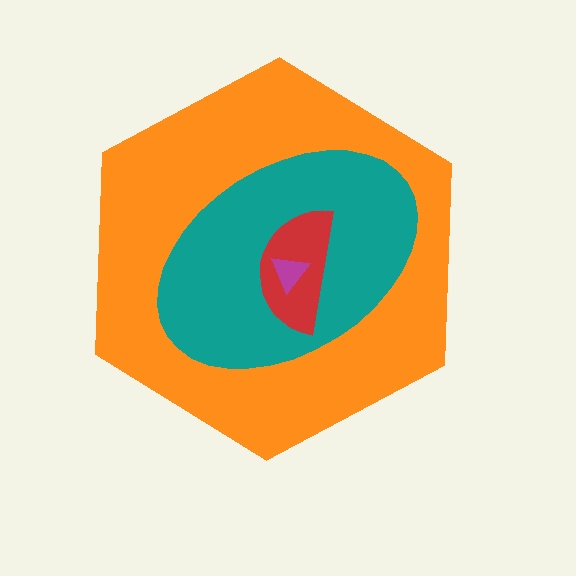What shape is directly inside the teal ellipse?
The red semicircle.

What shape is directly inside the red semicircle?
The magenta triangle.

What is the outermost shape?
The orange hexagon.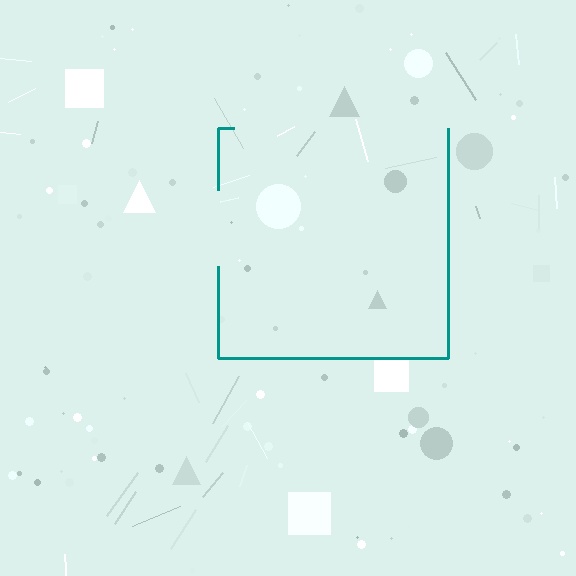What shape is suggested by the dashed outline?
The dashed outline suggests a square.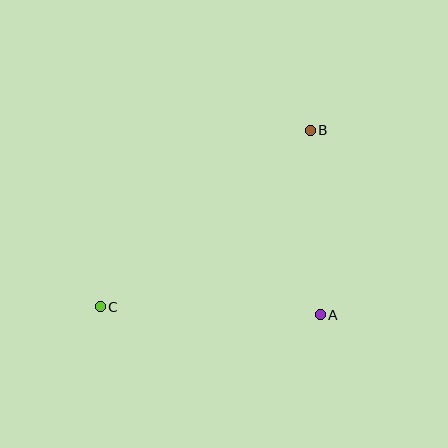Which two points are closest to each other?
Points A and B are closest to each other.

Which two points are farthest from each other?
Points B and C are farthest from each other.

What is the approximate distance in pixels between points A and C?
The distance between A and C is approximately 220 pixels.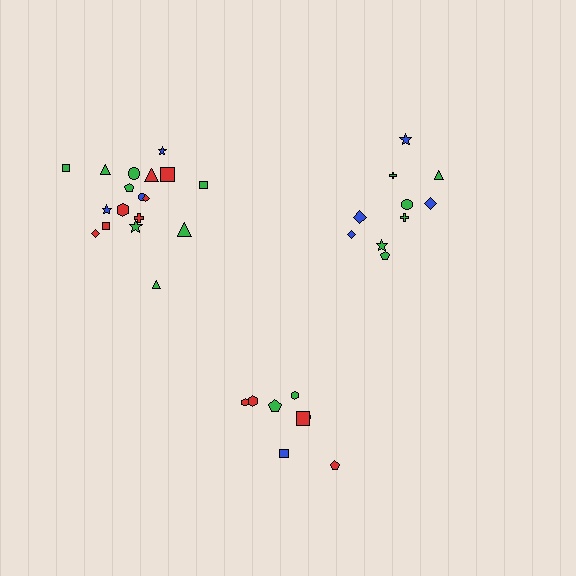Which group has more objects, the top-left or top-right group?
The top-left group.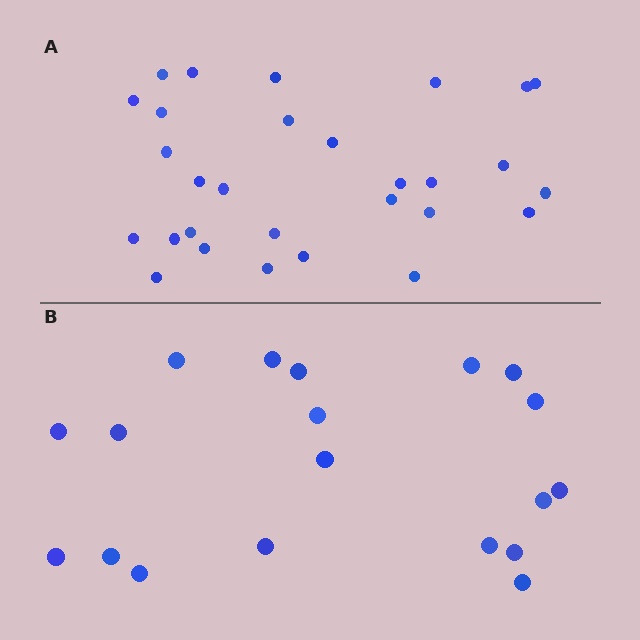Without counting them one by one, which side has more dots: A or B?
Region A (the top region) has more dots.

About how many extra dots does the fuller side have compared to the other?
Region A has roughly 10 or so more dots than region B.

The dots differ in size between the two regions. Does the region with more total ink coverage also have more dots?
No. Region B has more total ink coverage because its dots are larger, but region A actually contains more individual dots. Total area can be misleading — the number of items is what matters here.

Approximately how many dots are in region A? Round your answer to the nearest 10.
About 30 dots. (The exact count is 29, which rounds to 30.)